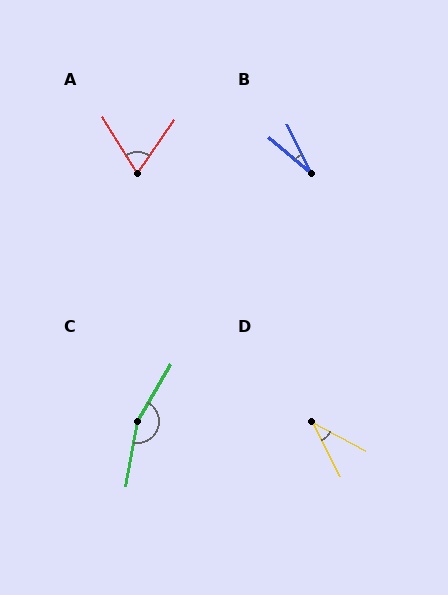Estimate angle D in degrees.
Approximately 35 degrees.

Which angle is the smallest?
B, at approximately 23 degrees.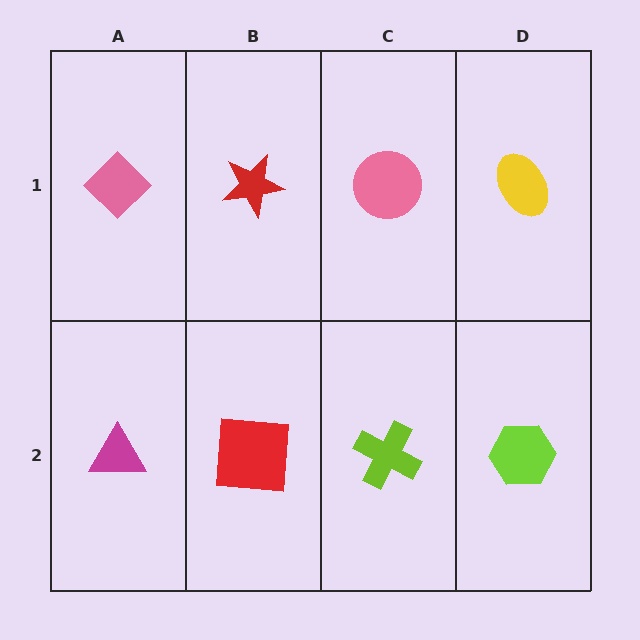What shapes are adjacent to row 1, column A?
A magenta triangle (row 2, column A), a red star (row 1, column B).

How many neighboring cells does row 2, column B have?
3.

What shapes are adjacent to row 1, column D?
A lime hexagon (row 2, column D), a pink circle (row 1, column C).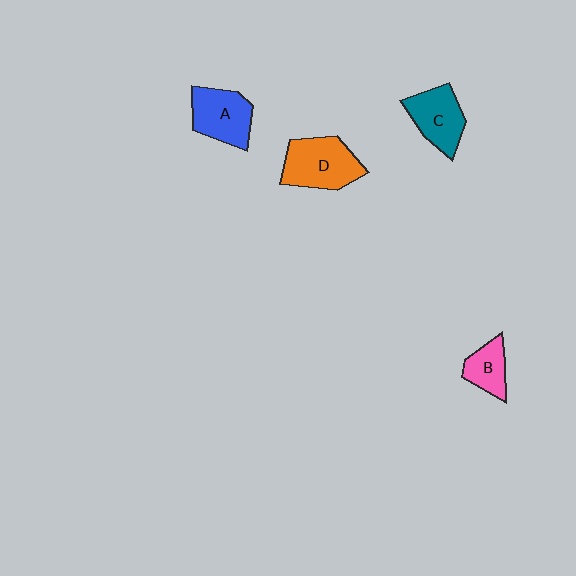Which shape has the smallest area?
Shape B (pink).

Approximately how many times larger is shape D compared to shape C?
Approximately 1.3 times.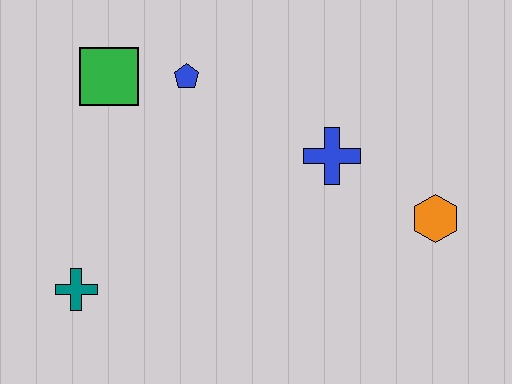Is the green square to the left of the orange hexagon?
Yes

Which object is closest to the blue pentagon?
The green square is closest to the blue pentagon.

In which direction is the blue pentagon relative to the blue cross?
The blue pentagon is to the left of the blue cross.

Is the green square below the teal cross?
No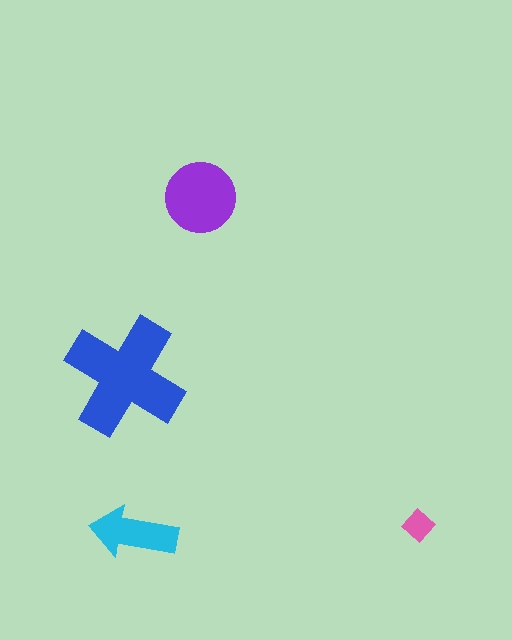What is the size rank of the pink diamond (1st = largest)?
4th.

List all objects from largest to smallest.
The blue cross, the purple circle, the cyan arrow, the pink diamond.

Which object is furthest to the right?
The pink diamond is rightmost.